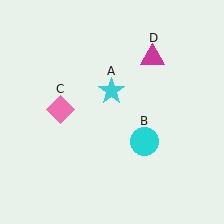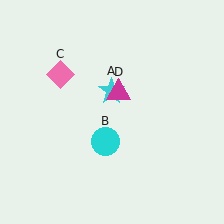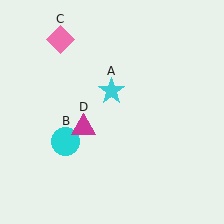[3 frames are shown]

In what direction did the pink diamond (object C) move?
The pink diamond (object C) moved up.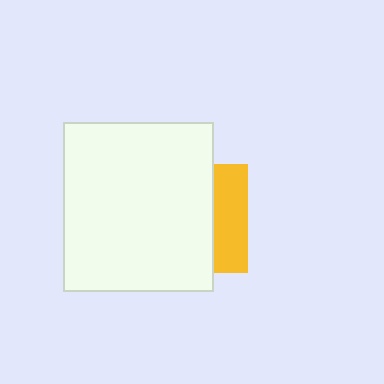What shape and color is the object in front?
The object in front is a white rectangle.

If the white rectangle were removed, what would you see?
You would see the complete yellow square.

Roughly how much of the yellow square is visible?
A small part of it is visible (roughly 31%).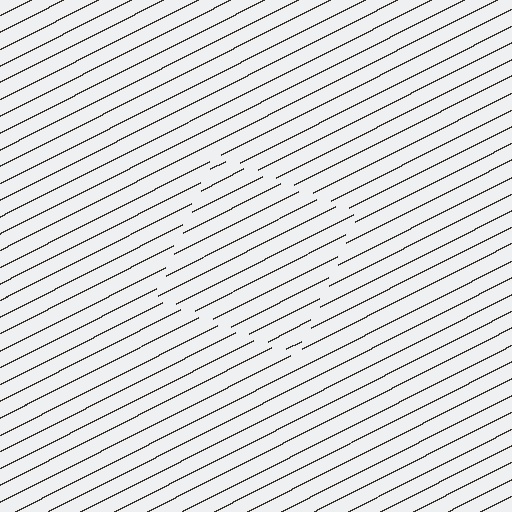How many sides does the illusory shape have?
4 sides — the line-ends trace a square.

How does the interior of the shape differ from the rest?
The interior of the shape contains the same grating, shifted by half a period — the contour is defined by the phase discontinuity where line-ends from the inner and outer gratings abut.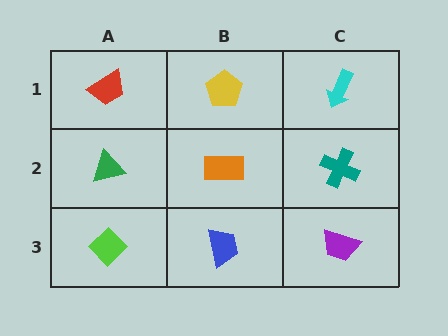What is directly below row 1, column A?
A green triangle.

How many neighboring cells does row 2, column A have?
3.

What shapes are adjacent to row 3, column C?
A teal cross (row 2, column C), a blue trapezoid (row 3, column B).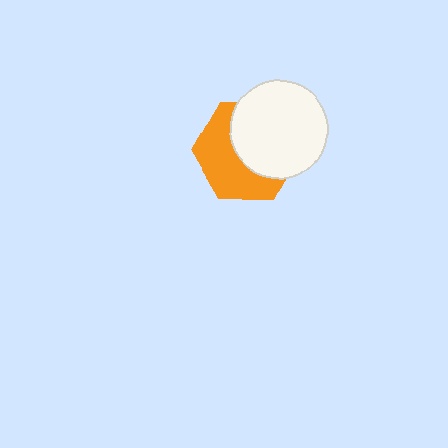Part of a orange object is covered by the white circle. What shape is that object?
It is a hexagon.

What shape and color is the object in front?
The object in front is a white circle.